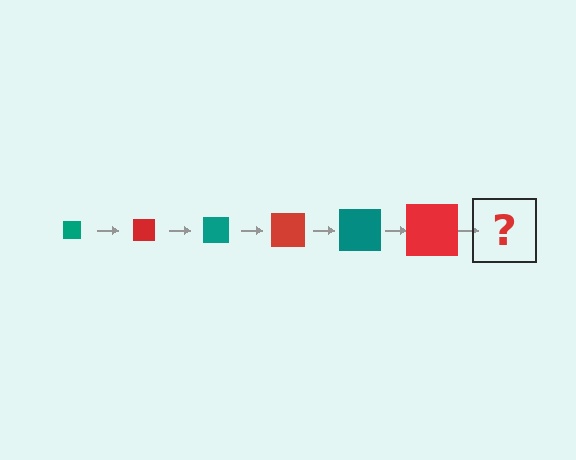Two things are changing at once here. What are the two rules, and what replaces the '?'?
The two rules are that the square grows larger each step and the color cycles through teal and red. The '?' should be a teal square, larger than the previous one.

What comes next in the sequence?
The next element should be a teal square, larger than the previous one.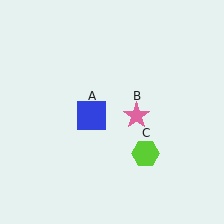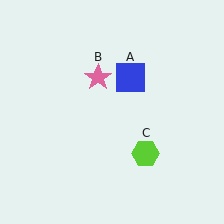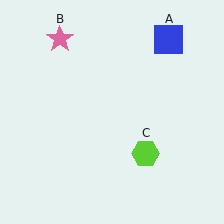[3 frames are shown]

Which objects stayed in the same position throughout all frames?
Lime hexagon (object C) remained stationary.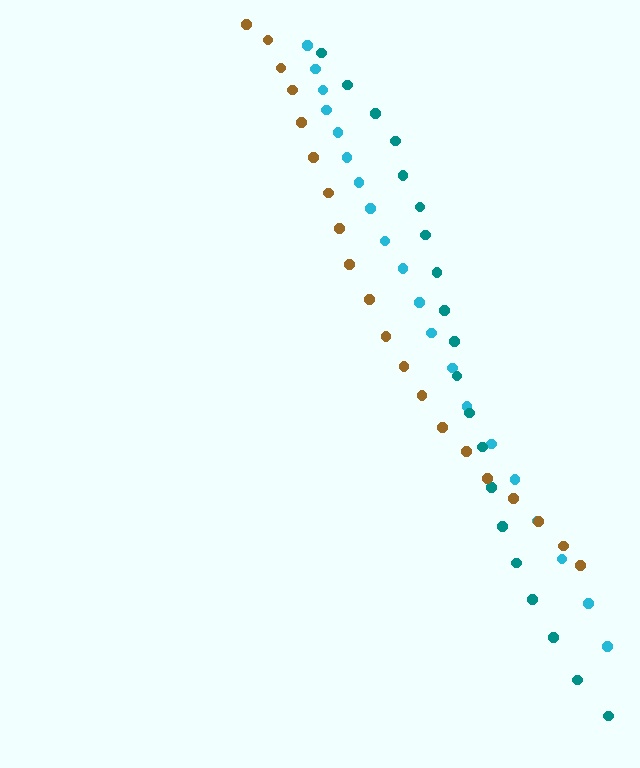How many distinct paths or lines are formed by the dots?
There are 3 distinct paths.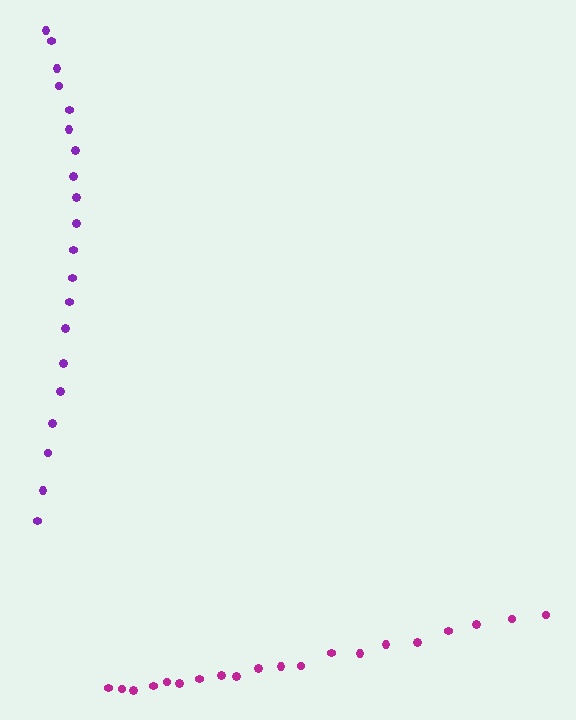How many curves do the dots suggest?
There are 2 distinct paths.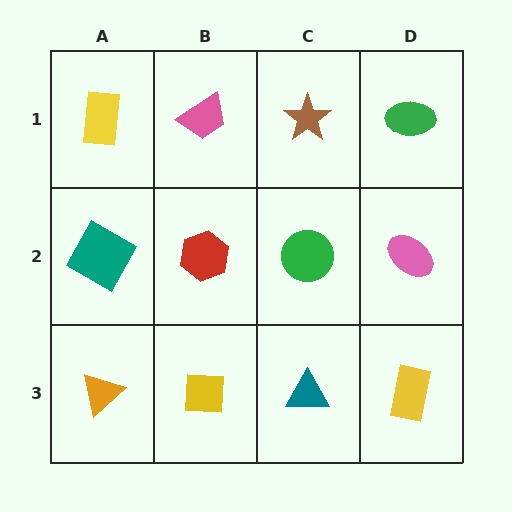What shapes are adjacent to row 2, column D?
A green ellipse (row 1, column D), a yellow rectangle (row 3, column D), a green circle (row 2, column C).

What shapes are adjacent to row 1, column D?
A pink ellipse (row 2, column D), a brown star (row 1, column C).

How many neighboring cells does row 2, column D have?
3.